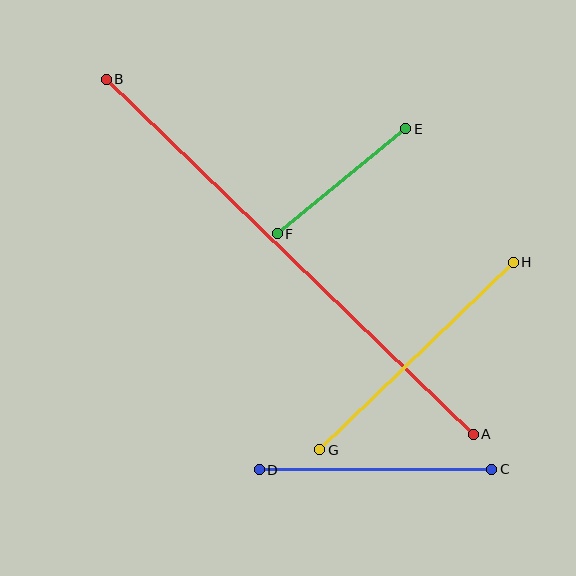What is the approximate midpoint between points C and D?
The midpoint is at approximately (375, 470) pixels.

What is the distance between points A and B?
The distance is approximately 511 pixels.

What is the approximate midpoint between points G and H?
The midpoint is at approximately (417, 356) pixels.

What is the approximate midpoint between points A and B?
The midpoint is at approximately (290, 257) pixels.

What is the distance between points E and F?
The distance is approximately 166 pixels.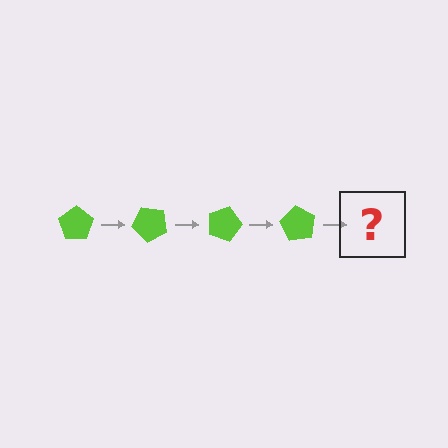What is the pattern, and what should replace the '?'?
The pattern is that the pentagon rotates 45 degrees each step. The '?' should be a lime pentagon rotated 180 degrees.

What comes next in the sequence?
The next element should be a lime pentagon rotated 180 degrees.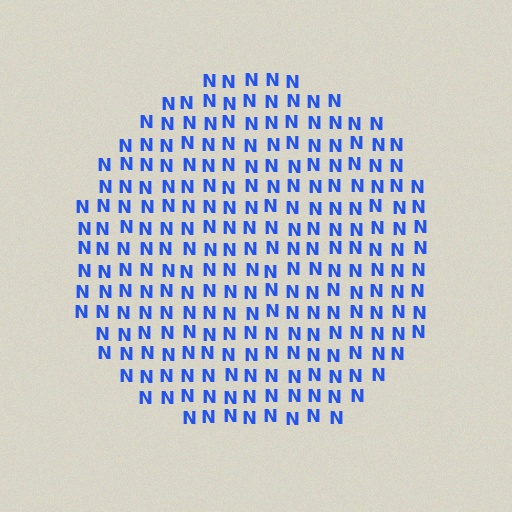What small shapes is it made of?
It is made of small letter N's.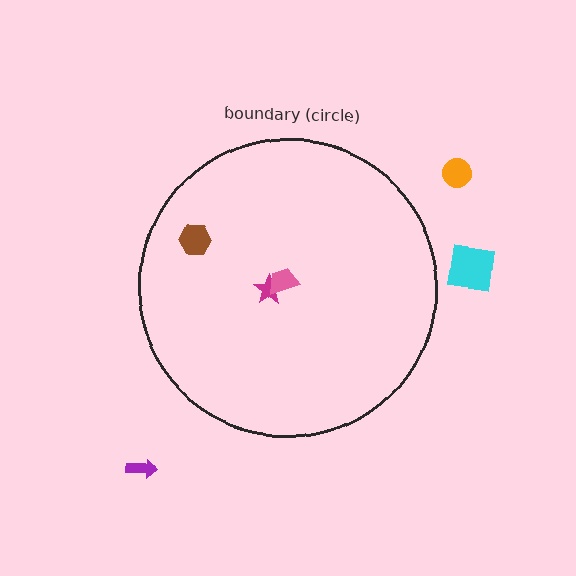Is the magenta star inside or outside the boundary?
Inside.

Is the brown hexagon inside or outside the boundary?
Inside.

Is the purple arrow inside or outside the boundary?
Outside.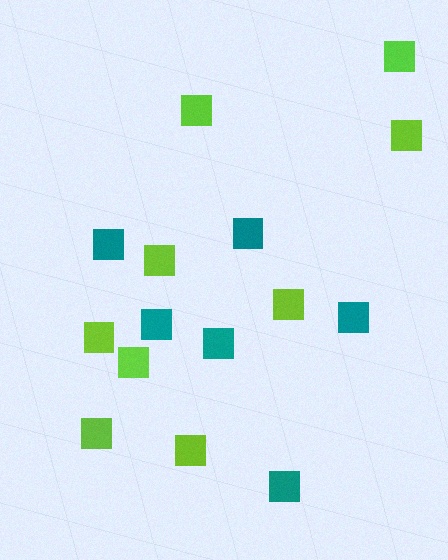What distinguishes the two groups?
There are 2 groups: one group of lime squares (9) and one group of teal squares (6).